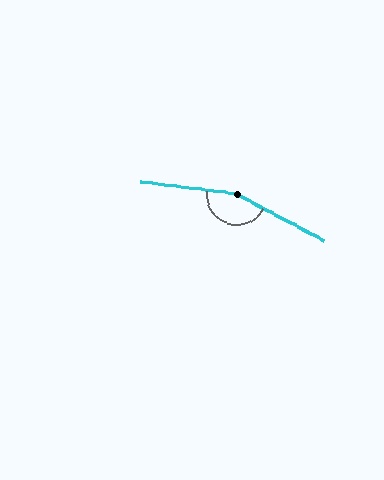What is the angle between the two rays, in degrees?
Approximately 159 degrees.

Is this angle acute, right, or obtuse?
It is obtuse.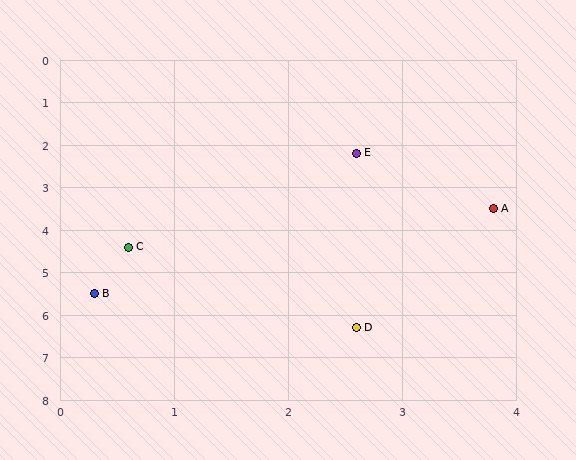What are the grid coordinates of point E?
Point E is at approximately (2.6, 2.2).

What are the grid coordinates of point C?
Point C is at approximately (0.6, 4.4).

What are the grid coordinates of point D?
Point D is at approximately (2.6, 6.3).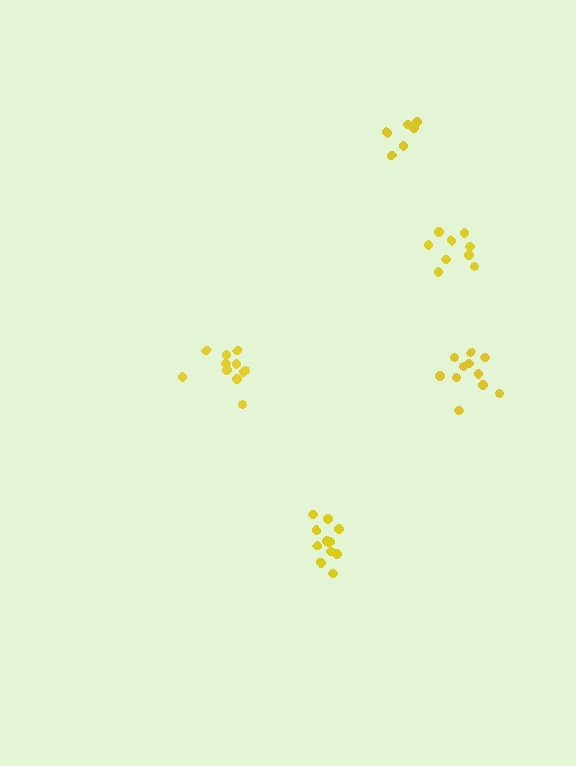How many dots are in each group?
Group 1: 11 dots, Group 2: 11 dots, Group 3: 9 dots, Group 4: 11 dots, Group 5: 6 dots (48 total).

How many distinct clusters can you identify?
There are 5 distinct clusters.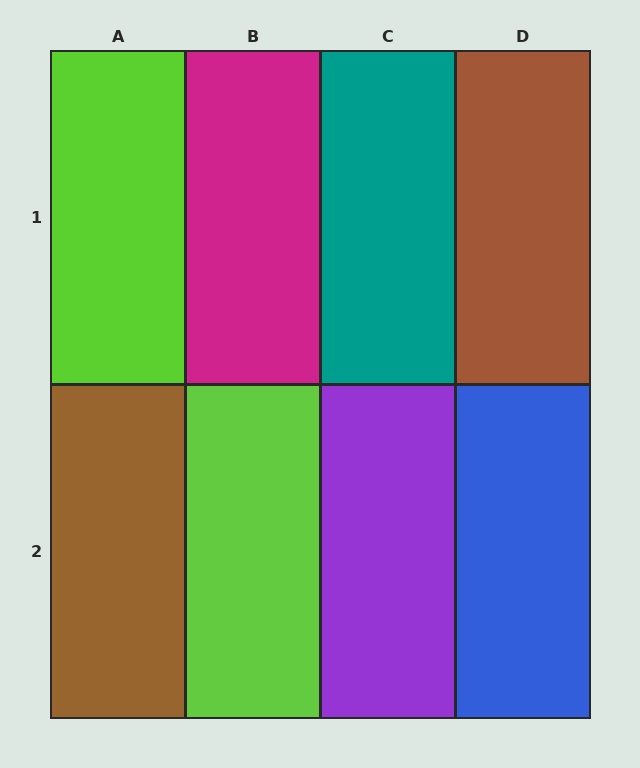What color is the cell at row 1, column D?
Brown.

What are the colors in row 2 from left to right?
Brown, lime, purple, blue.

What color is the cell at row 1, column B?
Magenta.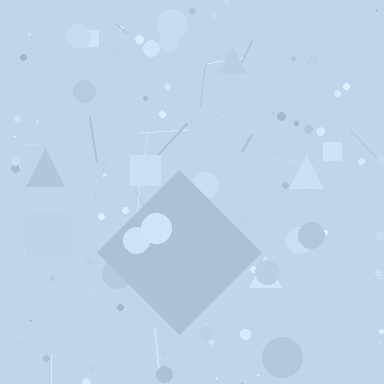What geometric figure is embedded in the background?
A diamond is embedded in the background.